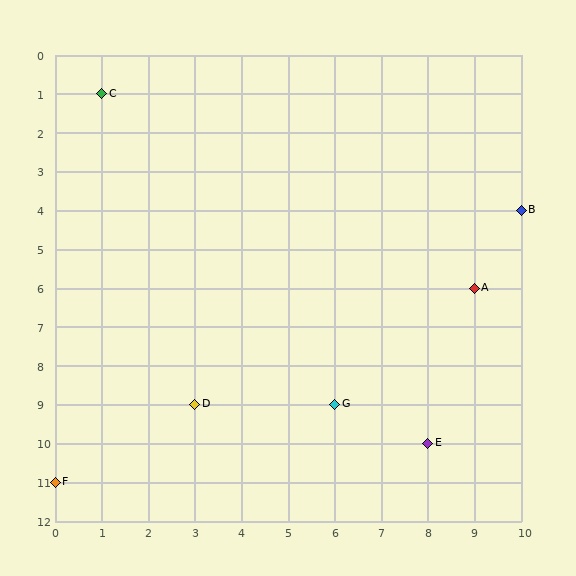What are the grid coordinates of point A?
Point A is at grid coordinates (9, 6).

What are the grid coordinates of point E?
Point E is at grid coordinates (8, 10).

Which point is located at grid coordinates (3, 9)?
Point D is at (3, 9).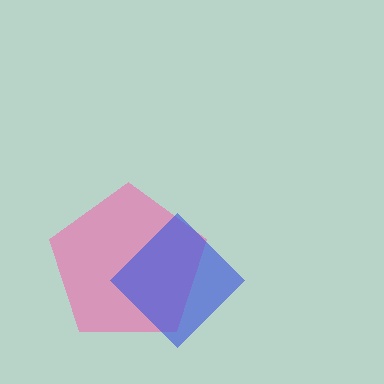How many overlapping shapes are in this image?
There are 2 overlapping shapes in the image.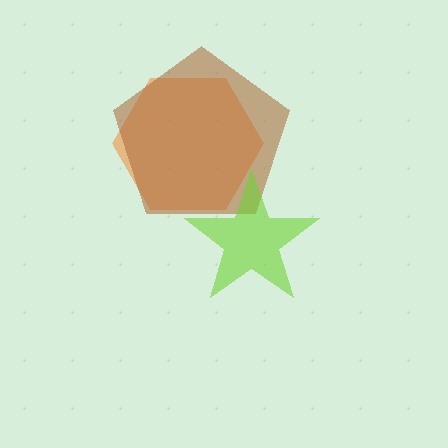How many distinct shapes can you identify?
There are 3 distinct shapes: an orange hexagon, a brown pentagon, a lime star.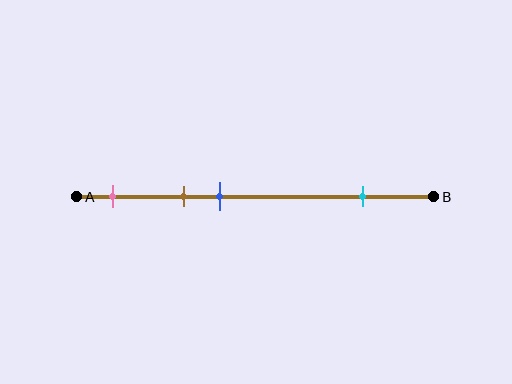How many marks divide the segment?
There are 4 marks dividing the segment.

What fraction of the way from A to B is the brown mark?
The brown mark is approximately 30% (0.3) of the way from A to B.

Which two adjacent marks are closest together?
The brown and blue marks are the closest adjacent pair.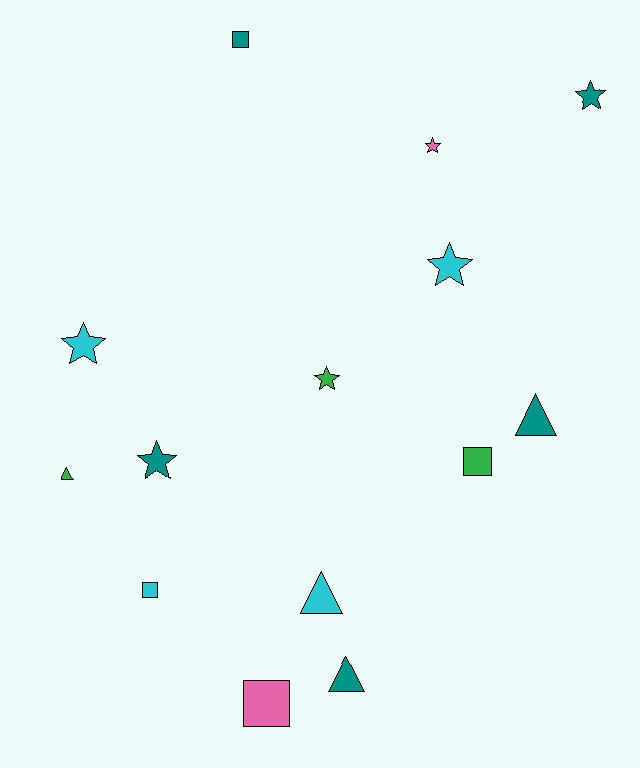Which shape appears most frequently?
Star, with 6 objects.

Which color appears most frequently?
Teal, with 5 objects.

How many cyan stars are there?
There are 2 cyan stars.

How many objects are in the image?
There are 14 objects.